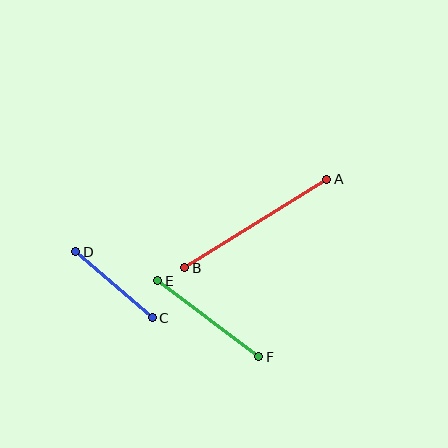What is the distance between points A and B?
The distance is approximately 167 pixels.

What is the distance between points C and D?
The distance is approximately 101 pixels.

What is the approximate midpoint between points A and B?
The midpoint is at approximately (256, 224) pixels.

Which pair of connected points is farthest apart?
Points A and B are farthest apart.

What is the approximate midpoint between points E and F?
The midpoint is at approximately (208, 319) pixels.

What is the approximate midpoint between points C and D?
The midpoint is at approximately (114, 285) pixels.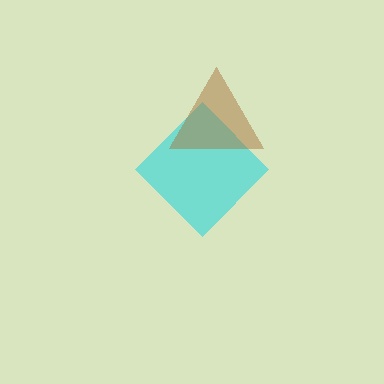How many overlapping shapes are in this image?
There are 2 overlapping shapes in the image.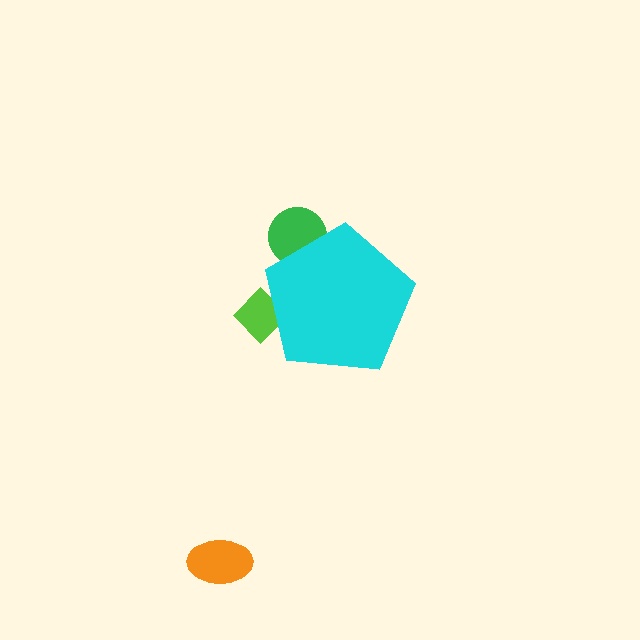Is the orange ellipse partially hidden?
No, the orange ellipse is fully visible.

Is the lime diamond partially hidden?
Yes, the lime diamond is partially hidden behind the cyan pentagon.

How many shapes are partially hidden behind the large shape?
2 shapes are partially hidden.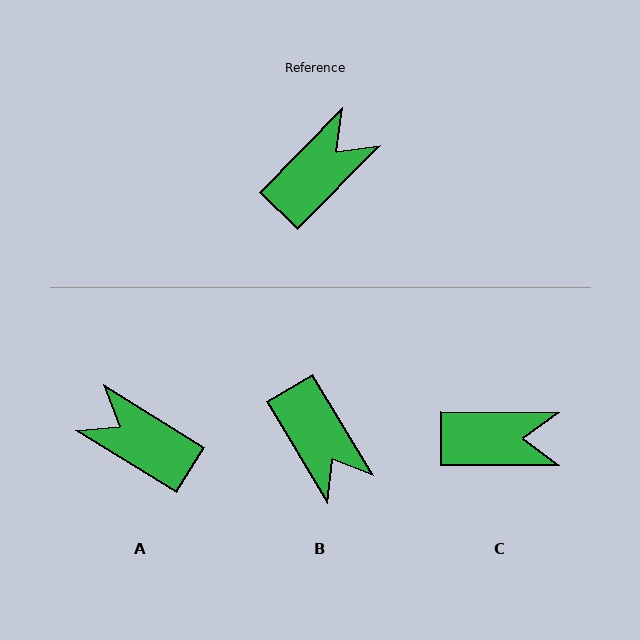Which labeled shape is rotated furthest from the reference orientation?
B, about 104 degrees away.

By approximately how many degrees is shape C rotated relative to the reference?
Approximately 45 degrees clockwise.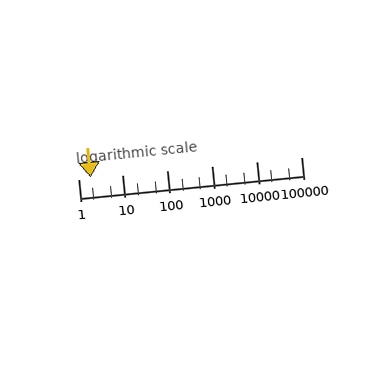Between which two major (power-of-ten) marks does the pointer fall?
The pointer is between 1 and 10.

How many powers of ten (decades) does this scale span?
The scale spans 5 decades, from 1 to 100000.